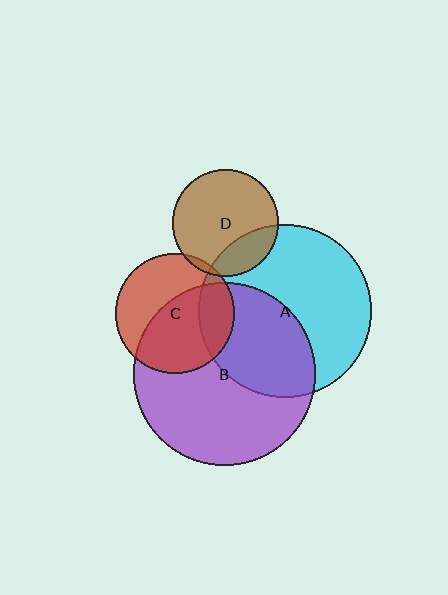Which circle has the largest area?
Circle B (purple).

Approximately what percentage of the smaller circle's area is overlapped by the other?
Approximately 55%.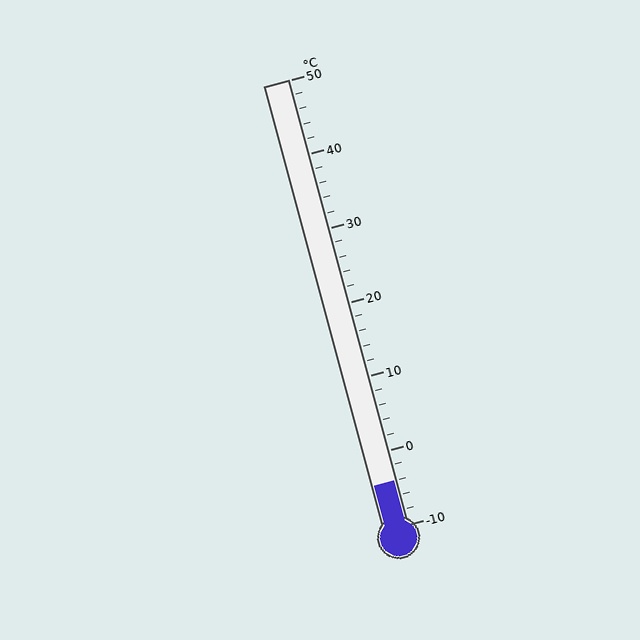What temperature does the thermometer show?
The thermometer shows approximately -4°C.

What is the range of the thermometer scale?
The thermometer scale ranges from -10°C to 50°C.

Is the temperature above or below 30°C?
The temperature is below 30°C.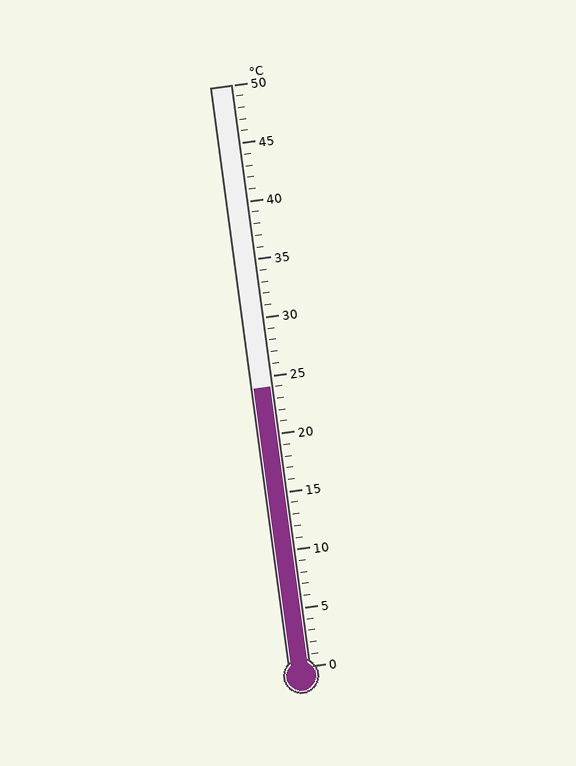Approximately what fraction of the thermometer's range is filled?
The thermometer is filled to approximately 50% of its range.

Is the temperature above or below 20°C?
The temperature is above 20°C.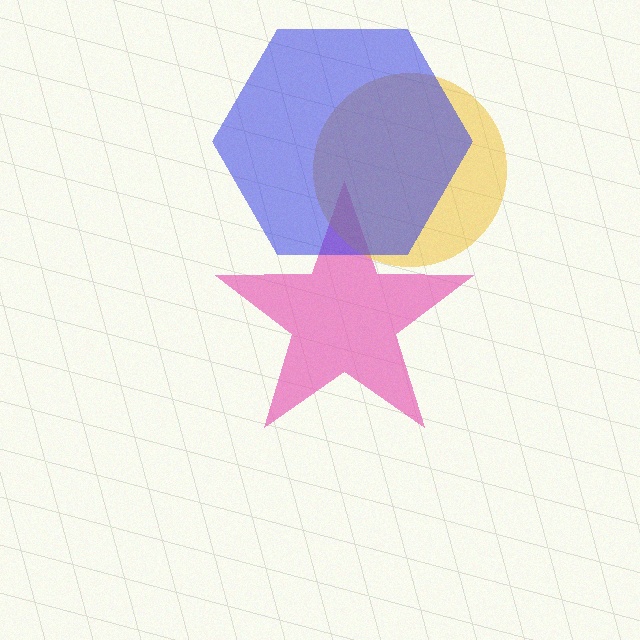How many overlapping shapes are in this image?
There are 3 overlapping shapes in the image.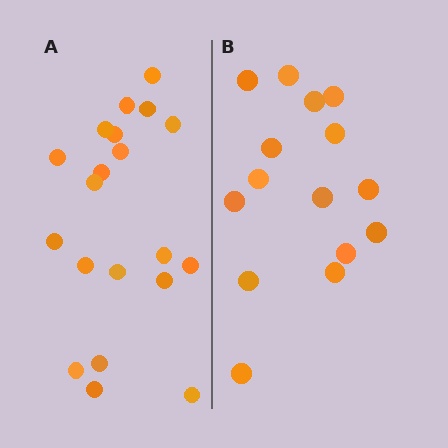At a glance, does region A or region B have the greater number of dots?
Region A (the left region) has more dots.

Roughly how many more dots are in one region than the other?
Region A has about 5 more dots than region B.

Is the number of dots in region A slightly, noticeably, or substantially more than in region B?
Region A has noticeably more, but not dramatically so. The ratio is roughly 1.3 to 1.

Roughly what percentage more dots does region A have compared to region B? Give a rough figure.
About 35% more.